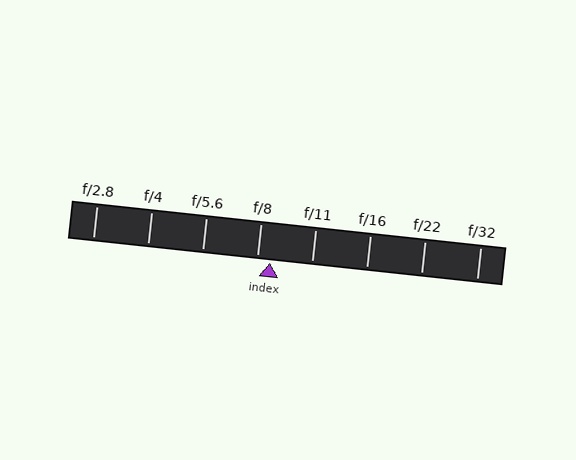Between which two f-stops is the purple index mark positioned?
The index mark is between f/8 and f/11.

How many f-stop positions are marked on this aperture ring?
There are 8 f-stop positions marked.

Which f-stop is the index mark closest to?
The index mark is closest to f/8.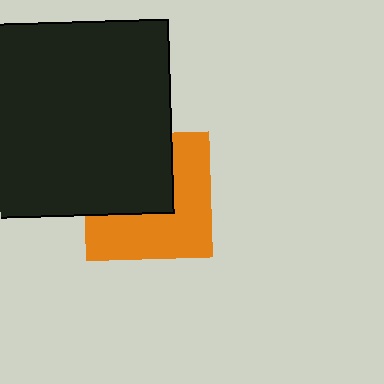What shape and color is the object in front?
The object in front is a black square.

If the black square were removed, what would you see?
You would see the complete orange square.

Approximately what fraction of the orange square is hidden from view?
Roughly 46% of the orange square is hidden behind the black square.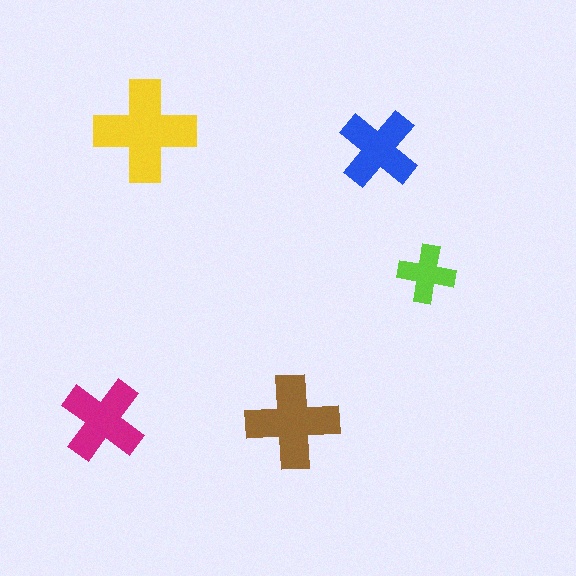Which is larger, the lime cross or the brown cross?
The brown one.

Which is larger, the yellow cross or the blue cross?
The yellow one.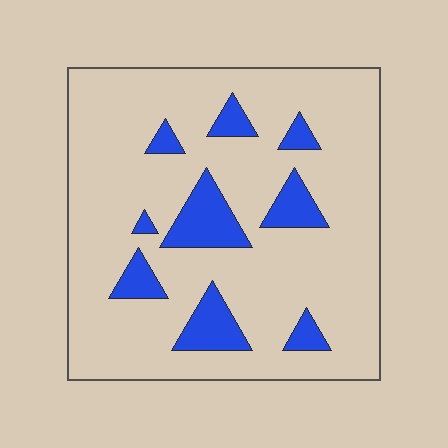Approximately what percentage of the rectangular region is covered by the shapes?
Approximately 15%.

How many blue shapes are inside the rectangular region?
9.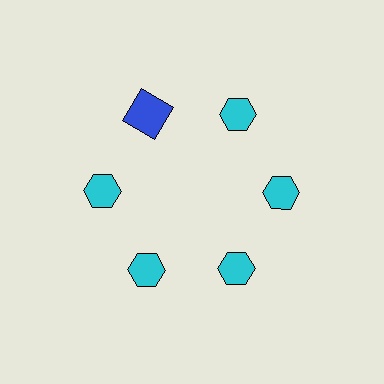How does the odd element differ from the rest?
It differs in both color (blue instead of cyan) and shape (square instead of hexagon).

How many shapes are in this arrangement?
There are 6 shapes arranged in a ring pattern.